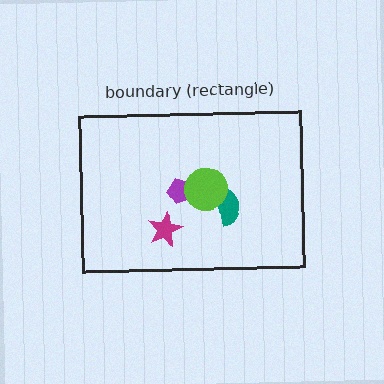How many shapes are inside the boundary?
4 inside, 0 outside.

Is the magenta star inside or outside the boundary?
Inside.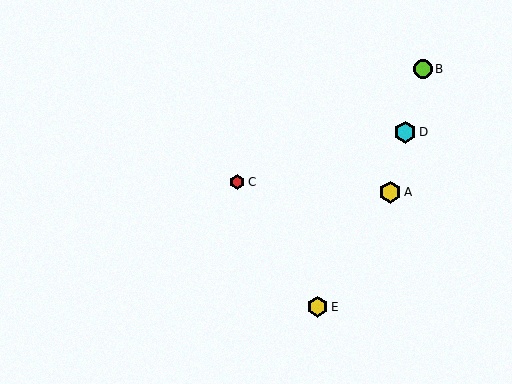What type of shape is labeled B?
Shape B is a lime circle.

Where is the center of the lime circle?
The center of the lime circle is at (423, 69).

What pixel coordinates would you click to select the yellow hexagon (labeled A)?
Click at (390, 192) to select the yellow hexagon A.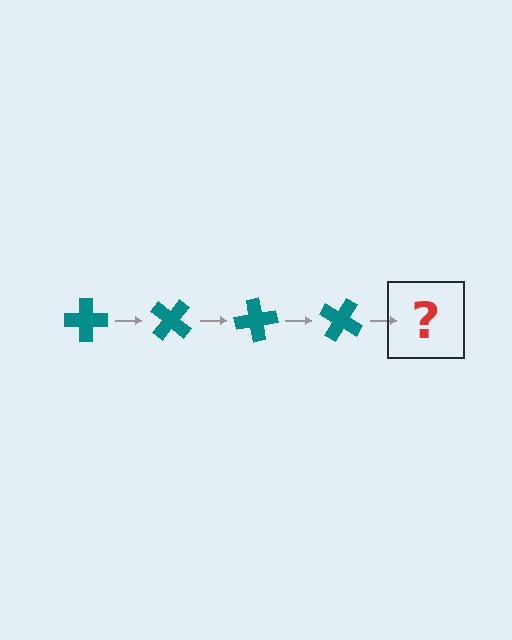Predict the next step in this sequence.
The next step is a teal cross rotated 160 degrees.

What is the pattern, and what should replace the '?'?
The pattern is that the cross rotates 40 degrees each step. The '?' should be a teal cross rotated 160 degrees.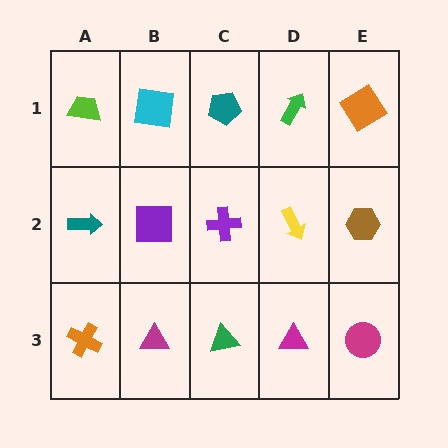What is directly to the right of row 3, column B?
A green triangle.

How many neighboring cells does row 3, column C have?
3.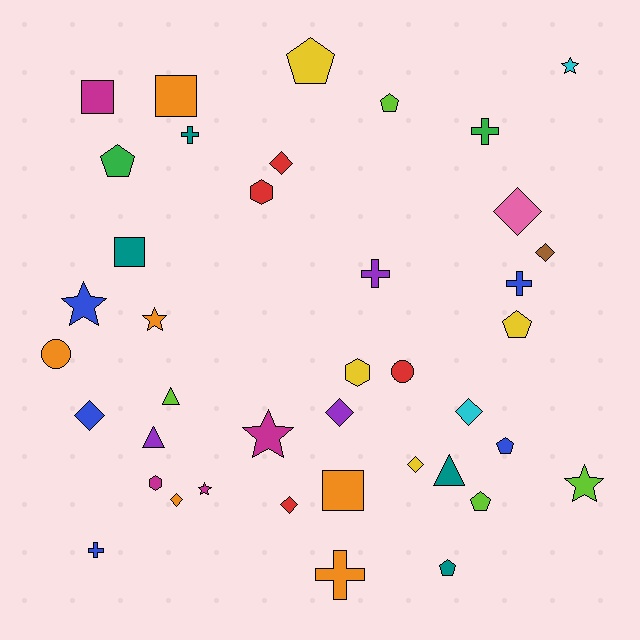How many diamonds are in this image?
There are 9 diamonds.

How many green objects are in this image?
There are 2 green objects.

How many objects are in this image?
There are 40 objects.